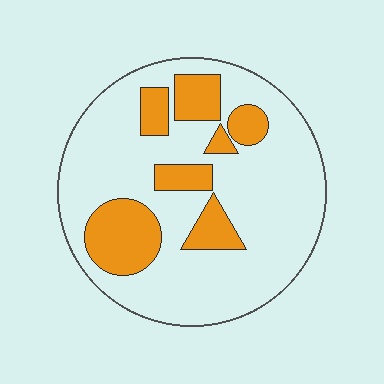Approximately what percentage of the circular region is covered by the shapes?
Approximately 25%.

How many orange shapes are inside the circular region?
7.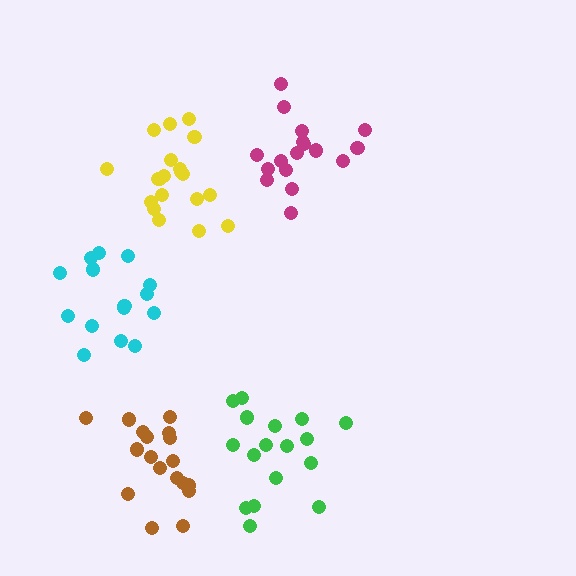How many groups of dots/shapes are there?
There are 5 groups.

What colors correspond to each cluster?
The clusters are colored: cyan, green, brown, yellow, magenta.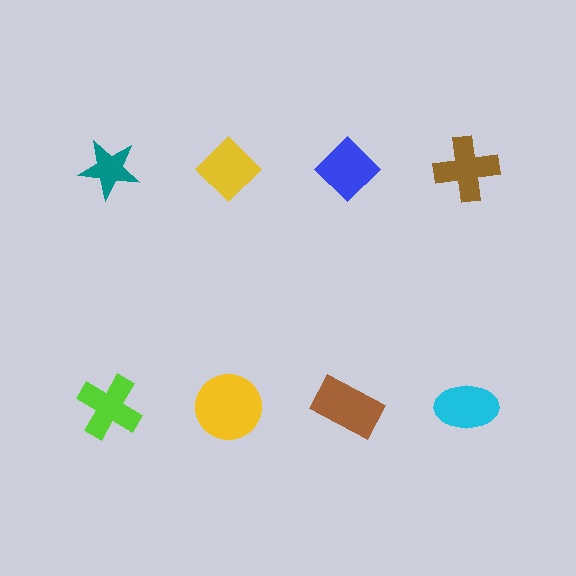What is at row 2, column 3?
A brown rectangle.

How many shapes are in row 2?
4 shapes.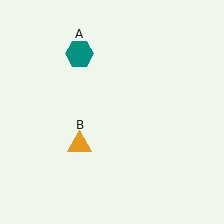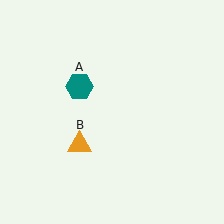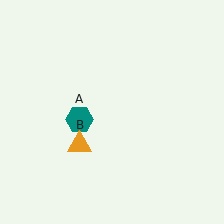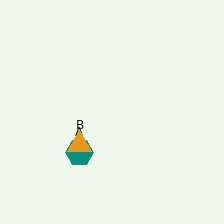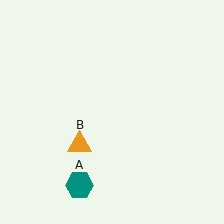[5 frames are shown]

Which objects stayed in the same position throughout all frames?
Orange triangle (object B) remained stationary.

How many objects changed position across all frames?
1 object changed position: teal hexagon (object A).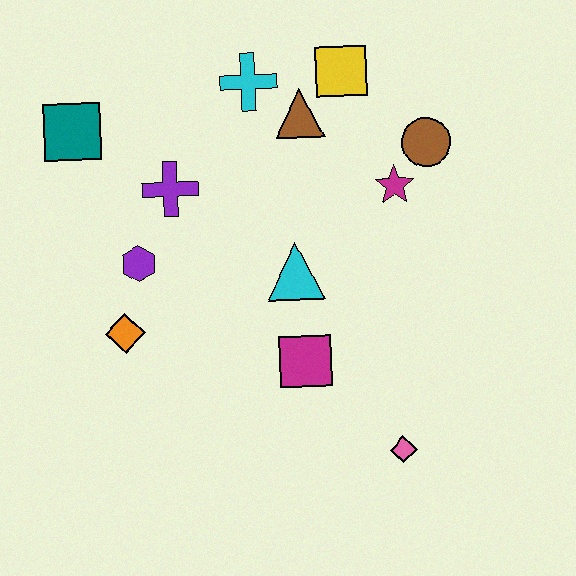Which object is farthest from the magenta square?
The teal square is farthest from the magenta square.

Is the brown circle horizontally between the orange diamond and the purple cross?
No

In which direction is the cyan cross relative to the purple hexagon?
The cyan cross is above the purple hexagon.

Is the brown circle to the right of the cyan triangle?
Yes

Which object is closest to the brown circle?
The magenta star is closest to the brown circle.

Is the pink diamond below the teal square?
Yes